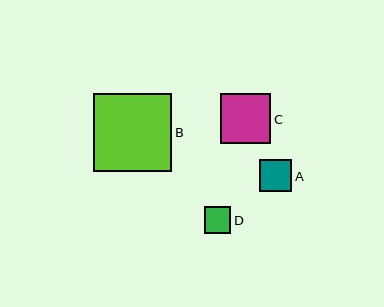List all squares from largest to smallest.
From largest to smallest: B, C, A, D.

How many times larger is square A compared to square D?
Square A is approximately 1.2 times the size of square D.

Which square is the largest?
Square B is the largest with a size of approximately 78 pixels.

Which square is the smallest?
Square D is the smallest with a size of approximately 26 pixels.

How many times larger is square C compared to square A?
Square C is approximately 1.6 times the size of square A.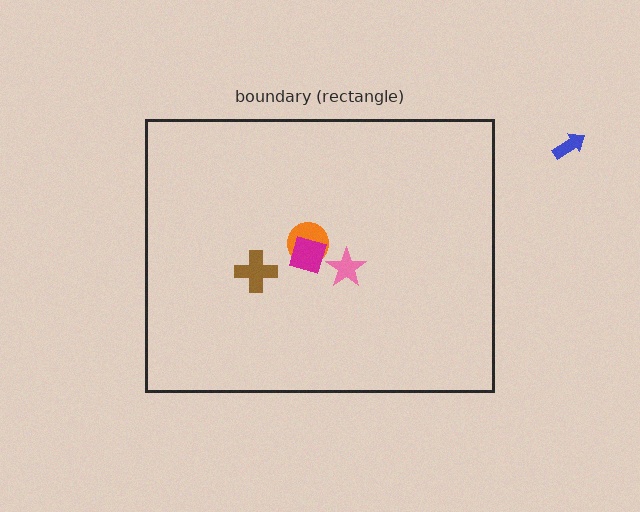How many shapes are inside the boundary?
4 inside, 1 outside.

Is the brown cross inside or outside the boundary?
Inside.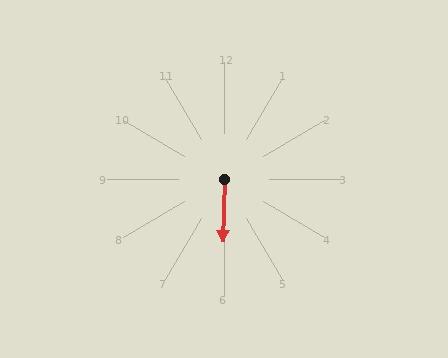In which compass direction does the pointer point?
South.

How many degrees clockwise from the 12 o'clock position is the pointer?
Approximately 181 degrees.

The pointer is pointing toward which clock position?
Roughly 6 o'clock.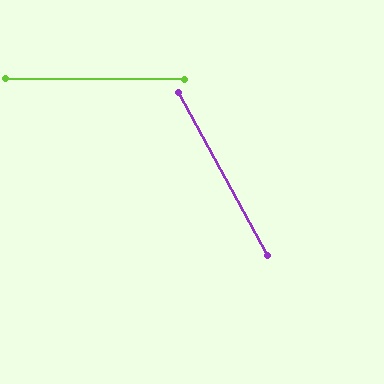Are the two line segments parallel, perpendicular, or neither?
Neither parallel nor perpendicular — they differ by about 61°.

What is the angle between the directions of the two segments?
Approximately 61 degrees.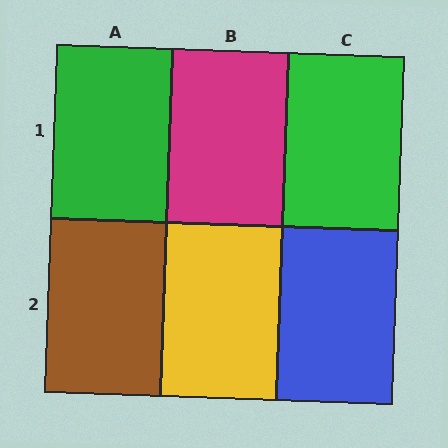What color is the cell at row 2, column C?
Blue.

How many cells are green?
2 cells are green.